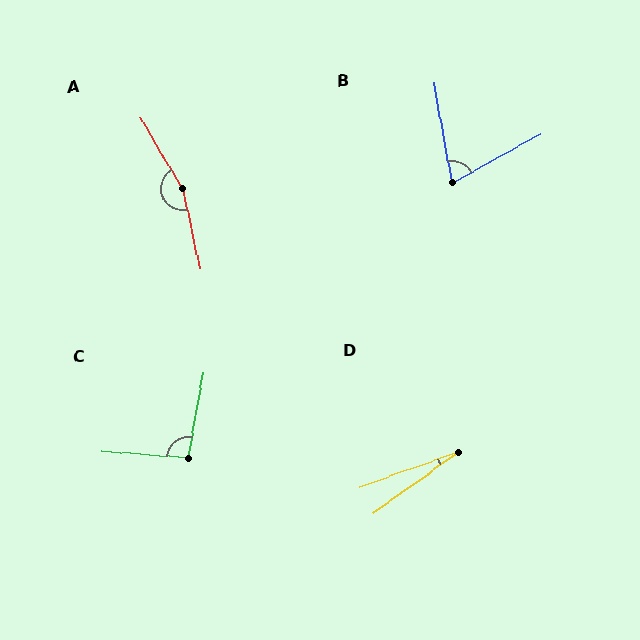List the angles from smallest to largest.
D (16°), B (72°), C (96°), A (162°).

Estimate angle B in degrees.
Approximately 72 degrees.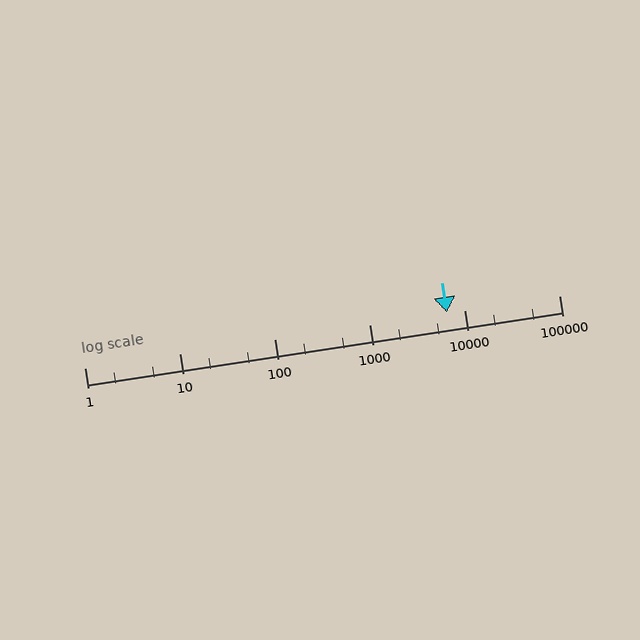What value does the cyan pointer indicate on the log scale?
The pointer indicates approximately 6600.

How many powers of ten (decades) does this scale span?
The scale spans 5 decades, from 1 to 100000.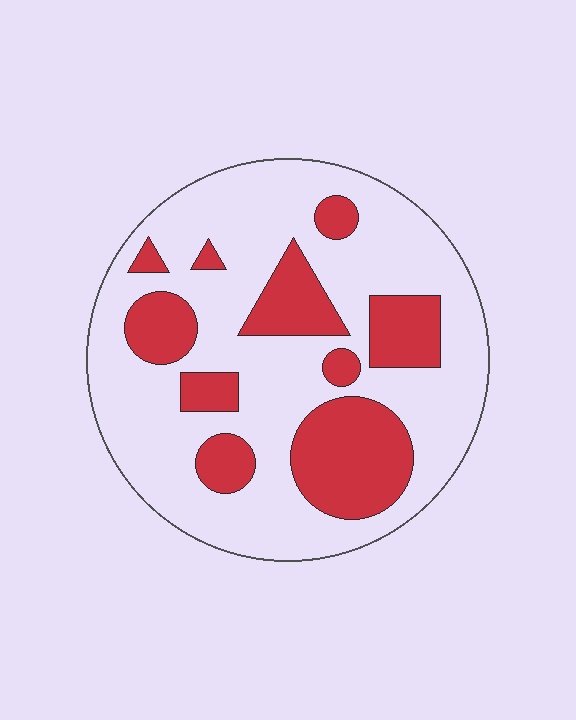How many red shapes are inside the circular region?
10.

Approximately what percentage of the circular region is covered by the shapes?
Approximately 30%.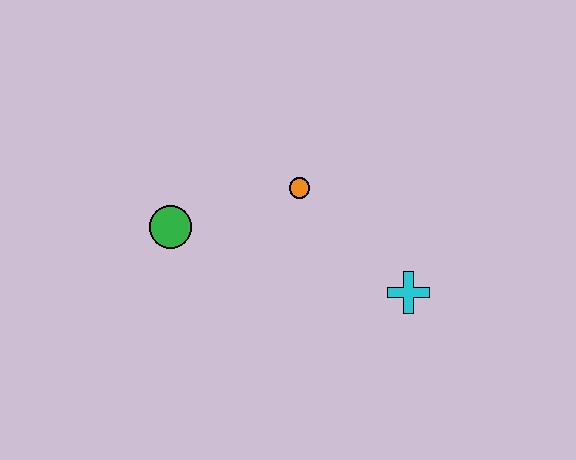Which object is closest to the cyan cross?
The orange circle is closest to the cyan cross.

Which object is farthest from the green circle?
The cyan cross is farthest from the green circle.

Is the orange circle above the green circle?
Yes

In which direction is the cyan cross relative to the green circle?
The cyan cross is to the right of the green circle.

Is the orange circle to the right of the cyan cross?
No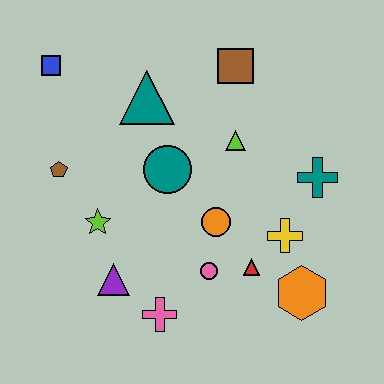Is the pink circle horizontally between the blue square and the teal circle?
No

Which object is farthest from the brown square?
The pink cross is farthest from the brown square.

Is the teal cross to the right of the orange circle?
Yes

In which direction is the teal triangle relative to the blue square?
The teal triangle is to the right of the blue square.